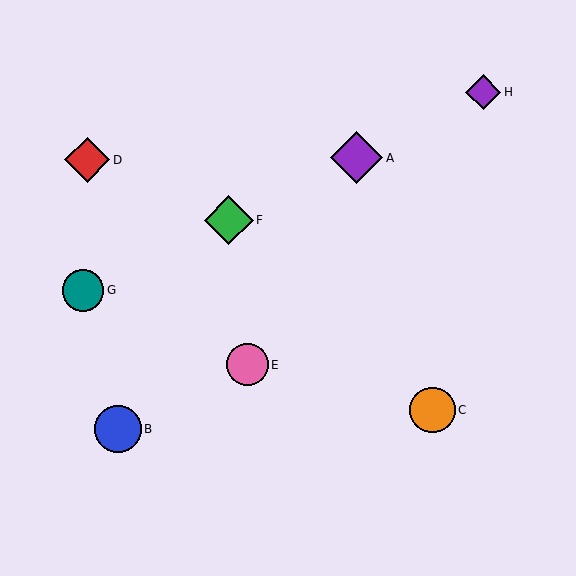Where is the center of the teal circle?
The center of the teal circle is at (83, 290).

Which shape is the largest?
The purple diamond (labeled A) is the largest.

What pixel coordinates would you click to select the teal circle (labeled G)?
Click at (83, 290) to select the teal circle G.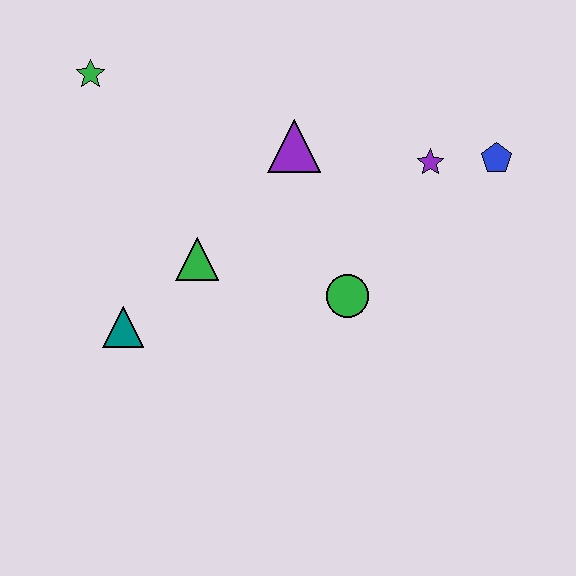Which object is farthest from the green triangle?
The blue pentagon is farthest from the green triangle.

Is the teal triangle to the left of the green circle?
Yes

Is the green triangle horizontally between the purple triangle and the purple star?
No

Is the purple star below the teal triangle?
No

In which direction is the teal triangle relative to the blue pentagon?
The teal triangle is to the left of the blue pentagon.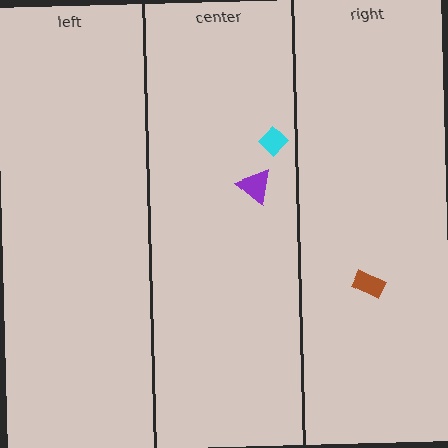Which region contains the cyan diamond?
The center region.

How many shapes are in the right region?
1.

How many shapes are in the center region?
2.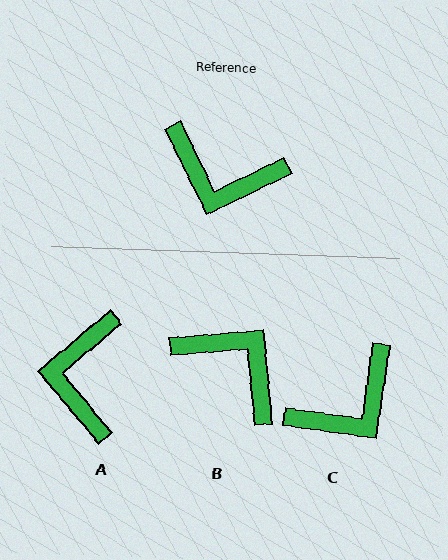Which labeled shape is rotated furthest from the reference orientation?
B, about 159 degrees away.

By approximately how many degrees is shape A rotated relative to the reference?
Approximately 76 degrees clockwise.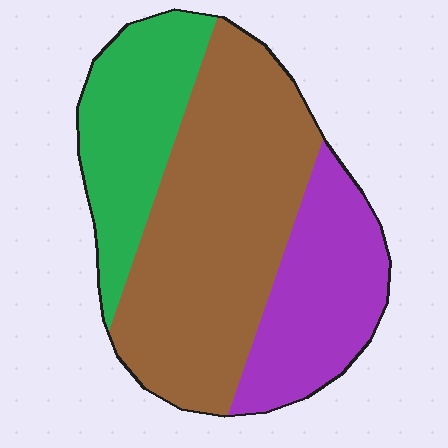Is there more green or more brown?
Brown.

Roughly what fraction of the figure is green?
Green takes up about one quarter (1/4) of the figure.